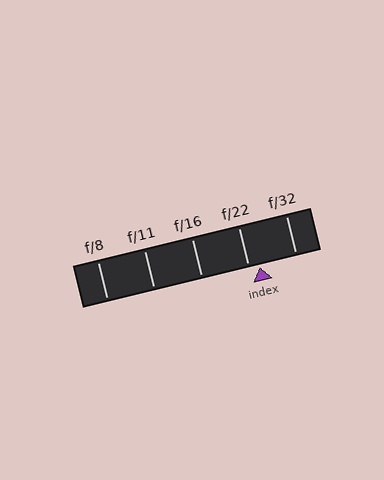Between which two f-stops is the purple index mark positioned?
The index mark is between f/22 and f/32.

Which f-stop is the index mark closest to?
The index mark is closest to f/22.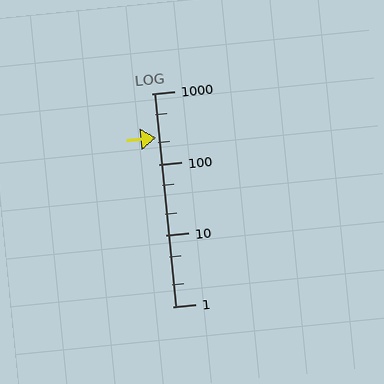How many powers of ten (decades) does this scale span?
The scale spans 3 decades, from 1 to 1000.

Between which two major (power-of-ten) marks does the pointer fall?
The pointer is between 100 and 1000.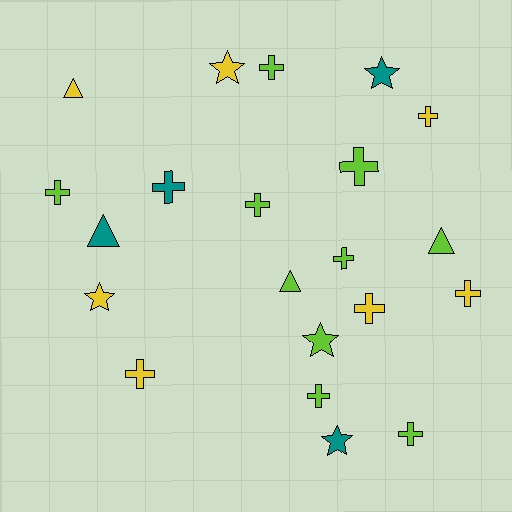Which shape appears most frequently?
Cross, with 12 objects.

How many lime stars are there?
There is 1 lime star.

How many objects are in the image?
There are 21 objects.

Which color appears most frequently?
Lime, with 10 objects.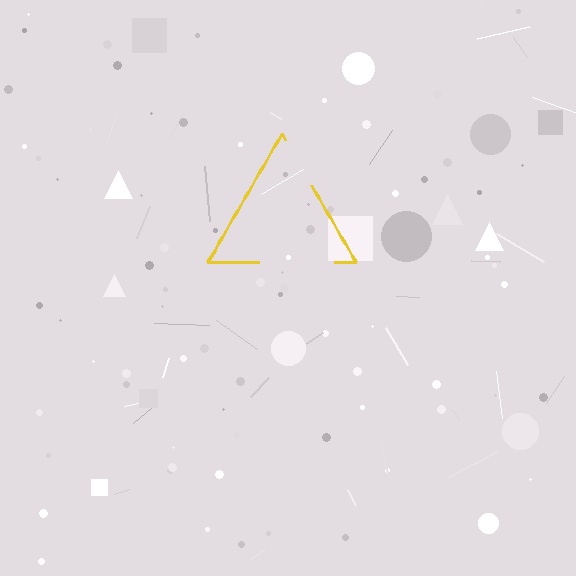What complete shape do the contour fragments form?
The contour fragments form a triangle.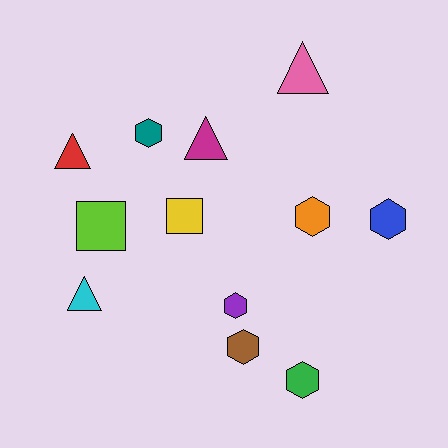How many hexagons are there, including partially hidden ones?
There are 6 hexagons.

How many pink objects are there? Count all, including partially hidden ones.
There is 1 pink object.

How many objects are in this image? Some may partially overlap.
There are 12 objects.